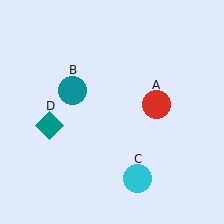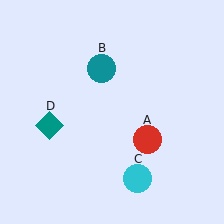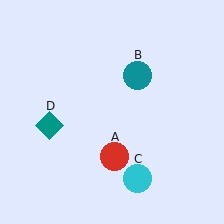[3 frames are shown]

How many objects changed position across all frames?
2 objects changed position: red circle (object A), teal circle (object B).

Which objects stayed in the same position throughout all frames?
Cyan circle (object C) and teal diamond (object D) remained stationary.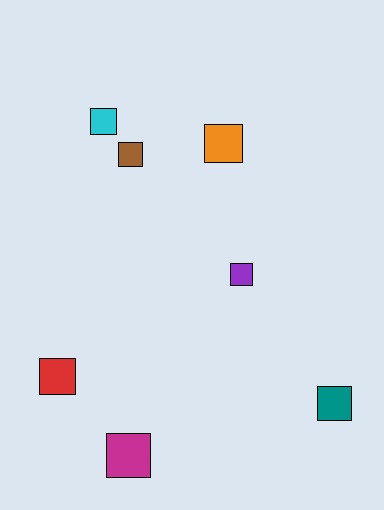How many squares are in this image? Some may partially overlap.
There are 7 squares.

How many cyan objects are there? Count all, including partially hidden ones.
There is 1 cyan object.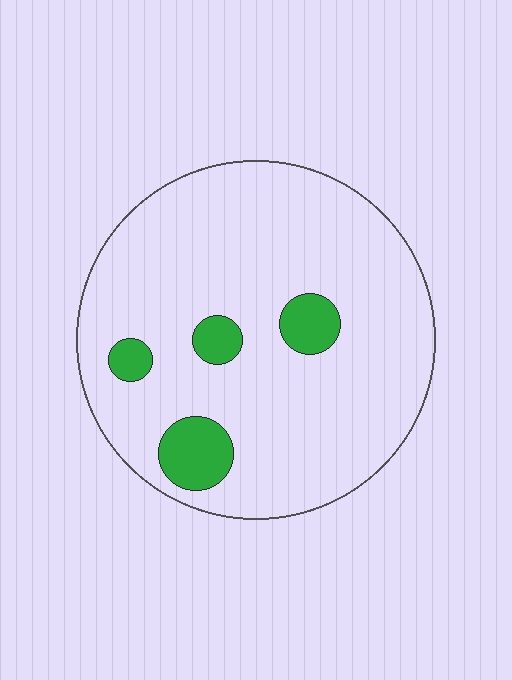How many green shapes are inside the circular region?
4.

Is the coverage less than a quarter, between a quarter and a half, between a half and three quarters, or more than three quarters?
Less than a quarter.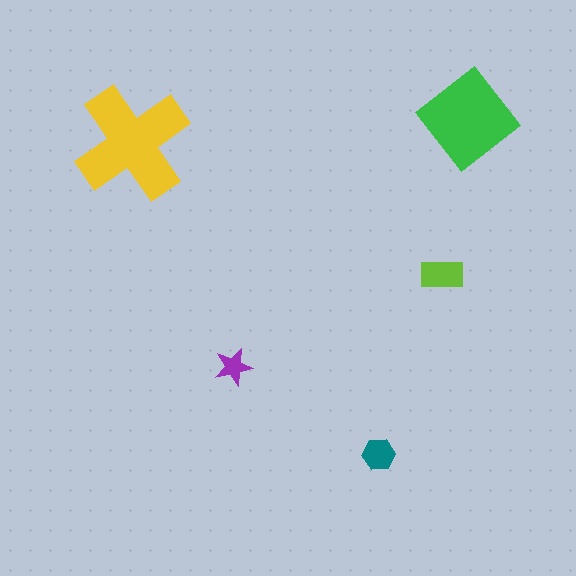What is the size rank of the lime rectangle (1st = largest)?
3rd.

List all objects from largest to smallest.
The yellow cross, the green diamond, the lime rectangle, the teal hexagon, the purple star.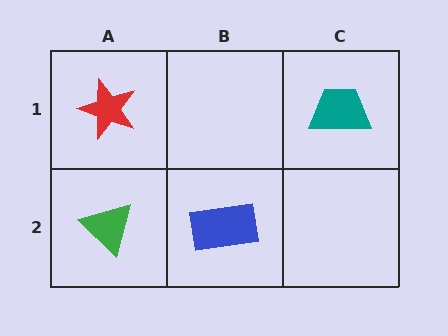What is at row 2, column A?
A green triangle.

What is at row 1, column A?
A red star.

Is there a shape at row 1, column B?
No, that cell is empty.